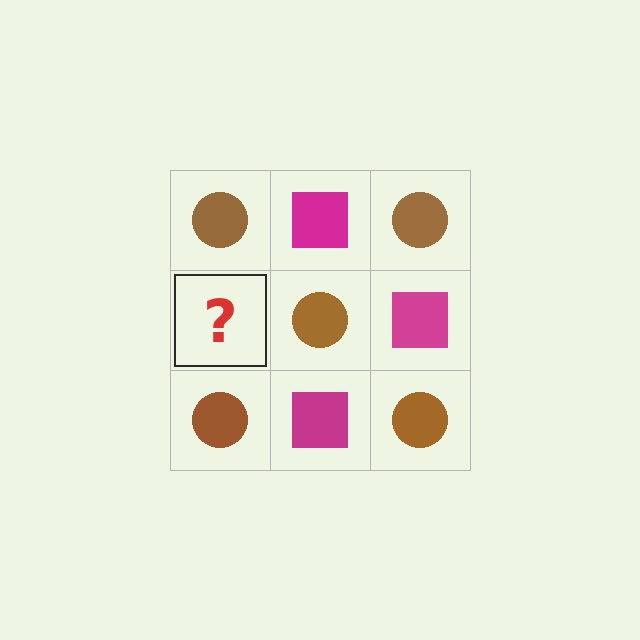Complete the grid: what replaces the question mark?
The question mark should be replaced with a magenta square.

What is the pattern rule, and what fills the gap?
The rule is that it alternates brown circle and magenta square in a checkerboard pattern. The gap should be filled with a magenta square.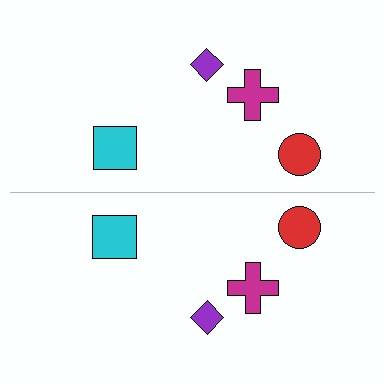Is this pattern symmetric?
Yes, this pattern has bilateral (reflection) symmetry.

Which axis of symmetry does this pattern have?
The pattern has a horizontal axis of symmetry running through the center of the image.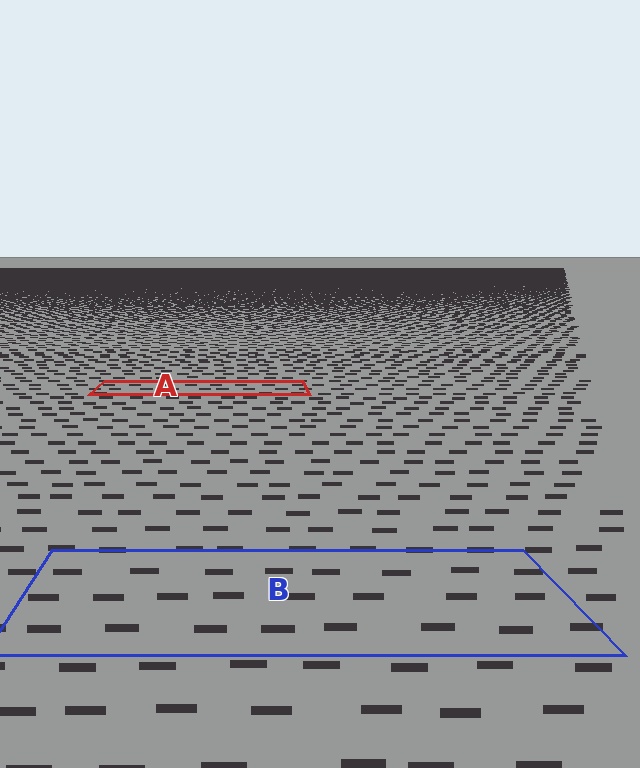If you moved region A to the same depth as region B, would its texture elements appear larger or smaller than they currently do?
They would appear larger. At a closer depth, the same texture elements are projected at a bigger on-screen size.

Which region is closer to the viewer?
Region B is closer. The texture elements there are larger and more spread out.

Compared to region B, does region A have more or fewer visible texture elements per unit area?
Region A has more texture elements per unit area — they are packed more densely because it is farther away.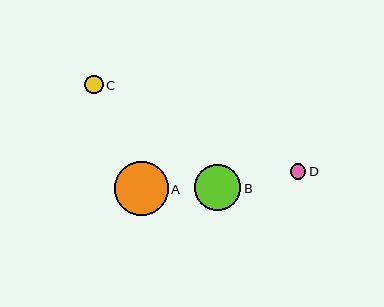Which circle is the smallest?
Circle D is the smallest with a size of approximately 16 pixels.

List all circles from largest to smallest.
From largest to smallest: A, B, C, D.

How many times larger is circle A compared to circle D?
Circle A is approximately 3.4 times the size of circle D.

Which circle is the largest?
Circle A is the largest with a size of approximately 54 pixels.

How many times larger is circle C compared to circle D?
Circle C is approximately 1.2 times the size of circle D.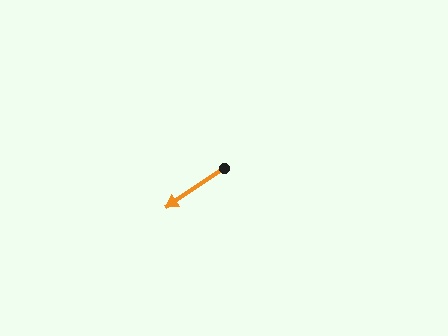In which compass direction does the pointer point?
Southwest.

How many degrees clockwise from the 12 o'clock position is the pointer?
Approximately 236 degrees.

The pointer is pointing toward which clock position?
Roughly 8 o'clock.